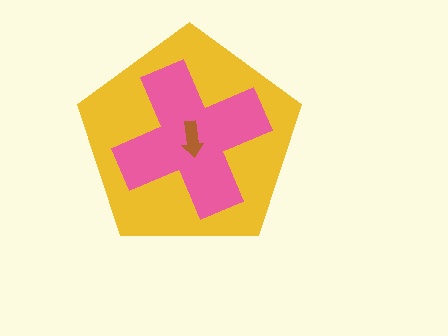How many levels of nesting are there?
3.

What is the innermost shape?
The brown arrow.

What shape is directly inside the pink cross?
The brown arrow.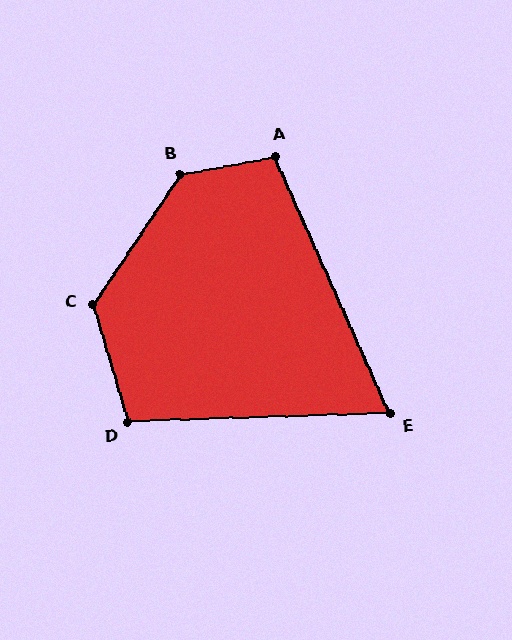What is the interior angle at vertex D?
Approximately 105 degrees (obtuse).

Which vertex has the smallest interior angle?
E, at approximately 68 degrees.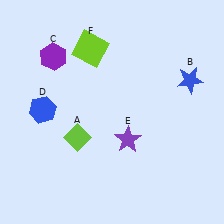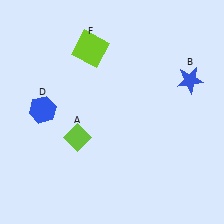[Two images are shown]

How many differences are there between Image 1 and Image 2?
There are 2 differences between the two images.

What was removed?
The purple hexagon (C), the purple star (E) were removed in Image 2.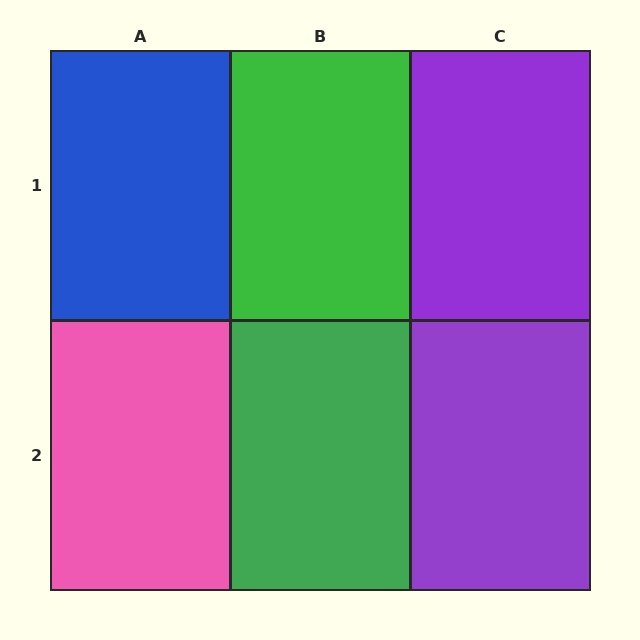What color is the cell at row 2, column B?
Green.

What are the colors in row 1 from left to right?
Blue, green, purple.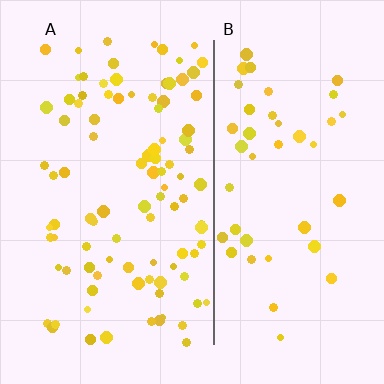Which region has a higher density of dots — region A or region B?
A (the left).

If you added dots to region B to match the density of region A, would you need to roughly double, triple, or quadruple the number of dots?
Approximately double.